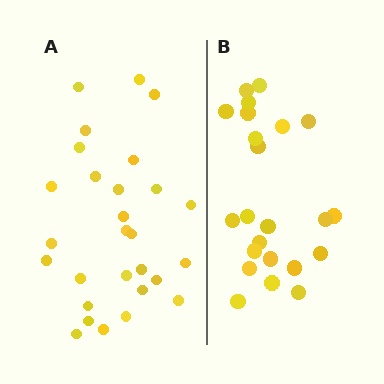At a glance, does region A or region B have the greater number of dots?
Region A (the left region) has more dots.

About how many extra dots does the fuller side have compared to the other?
Region A has about 5 more dots than region B.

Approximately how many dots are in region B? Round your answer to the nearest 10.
About 20 dots. (The exact count is 23, which rounds to 20.)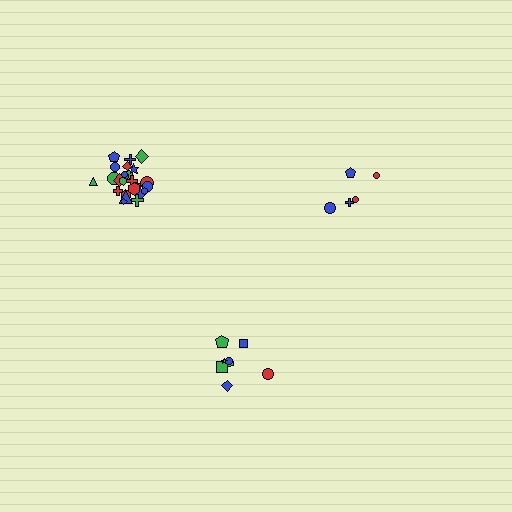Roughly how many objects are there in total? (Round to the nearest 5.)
Roughly 40 objects in total.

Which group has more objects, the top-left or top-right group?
The top-left group.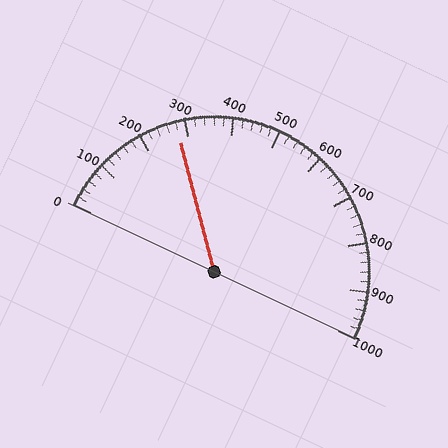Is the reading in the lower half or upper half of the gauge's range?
The reading is in the lower half of the range (0 to 1000).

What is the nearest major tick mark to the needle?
The nearest major tick mark is 300.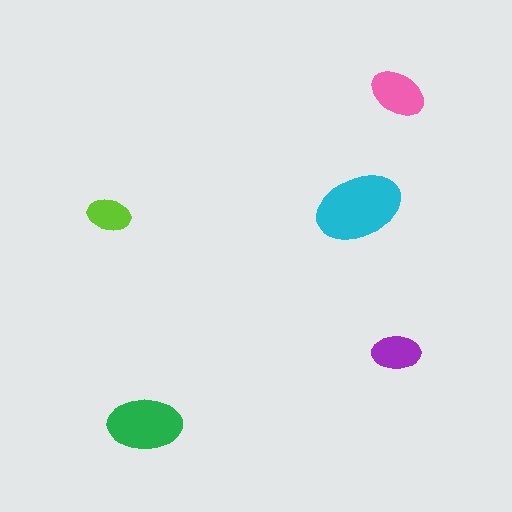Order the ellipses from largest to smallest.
the cyan one, the green one, the pink one, the purple one, the lime one.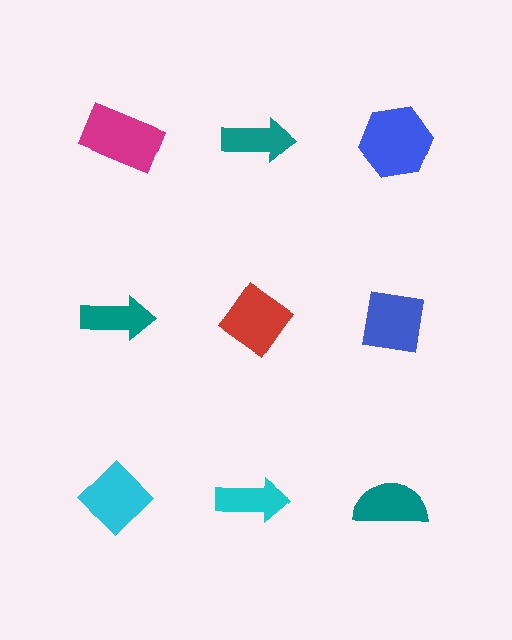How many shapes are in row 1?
3 shapes.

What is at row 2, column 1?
A teal arrow.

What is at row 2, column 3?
A blue square.